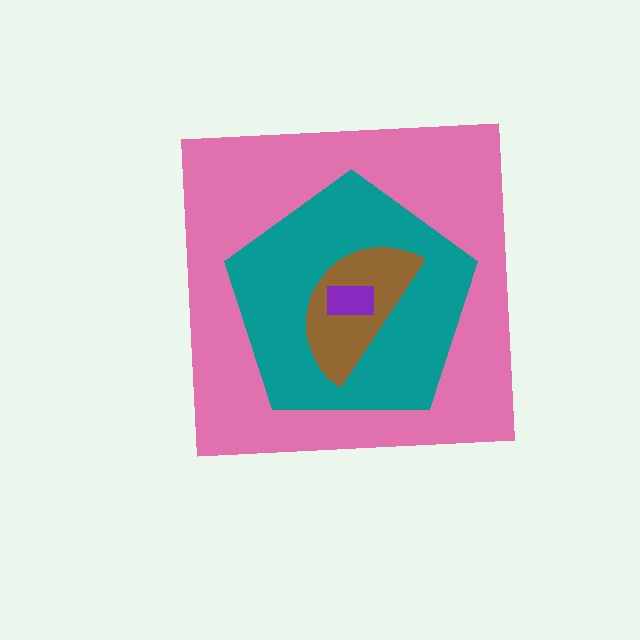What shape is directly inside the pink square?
The teal pentagon.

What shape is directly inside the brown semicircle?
The purple rectangle.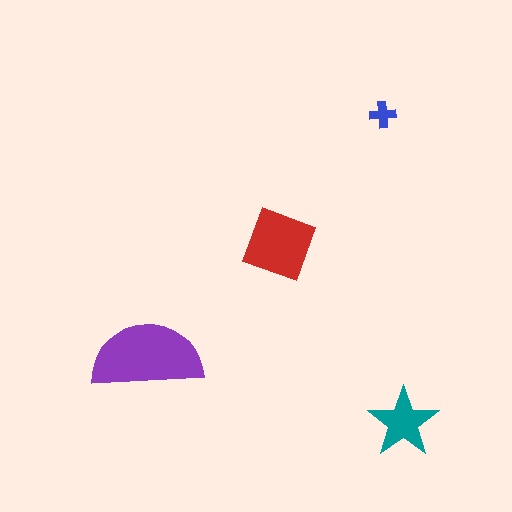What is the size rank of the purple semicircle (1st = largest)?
1st.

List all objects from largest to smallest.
The purple semicircle, the red diamond, the teal star, the blue cross.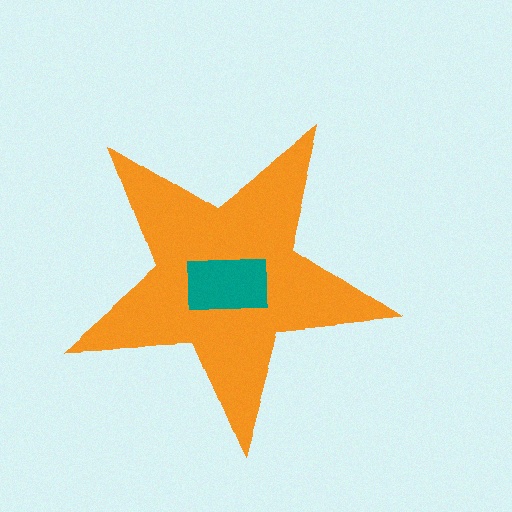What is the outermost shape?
The orange star.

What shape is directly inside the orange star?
The teal rectangle.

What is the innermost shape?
The teal rectangle.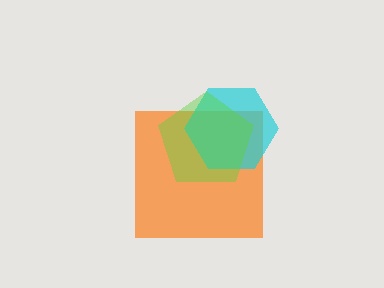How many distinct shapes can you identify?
There are 3 distinct shapes: an orange square, a cyan hexagon, a lime pentagon.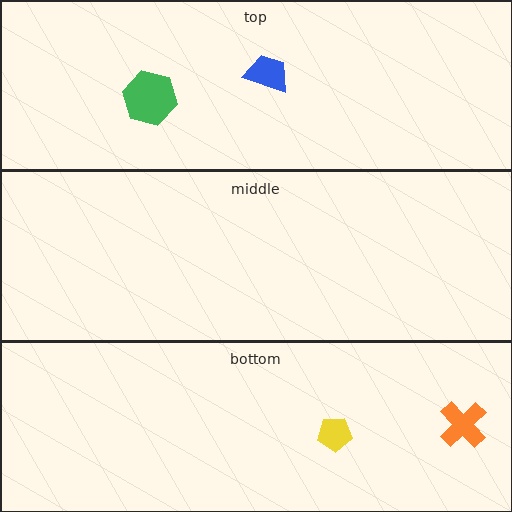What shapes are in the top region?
The green hexagon, the blue trapezoid.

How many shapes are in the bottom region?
2.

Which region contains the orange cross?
The bottom region.